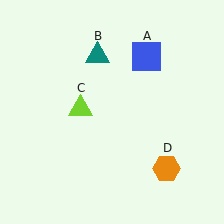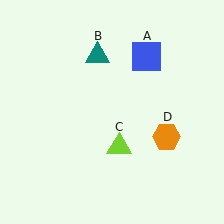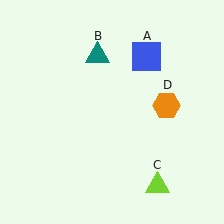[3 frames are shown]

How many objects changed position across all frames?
2 objects changed position: lime triangle (object C), orange hexagon (object D).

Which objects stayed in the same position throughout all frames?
Blue square (object A) and teal triangle (object B) remained stationary.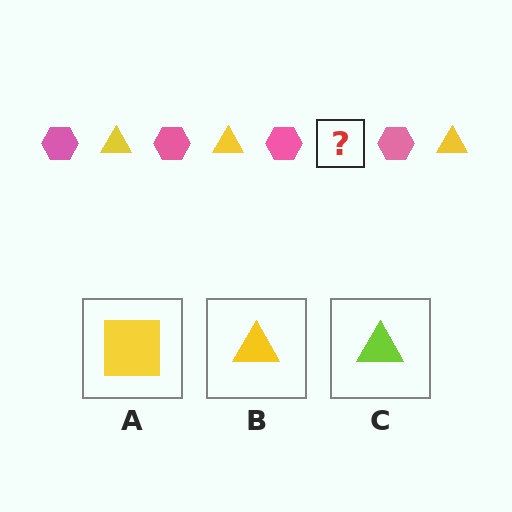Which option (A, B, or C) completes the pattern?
B.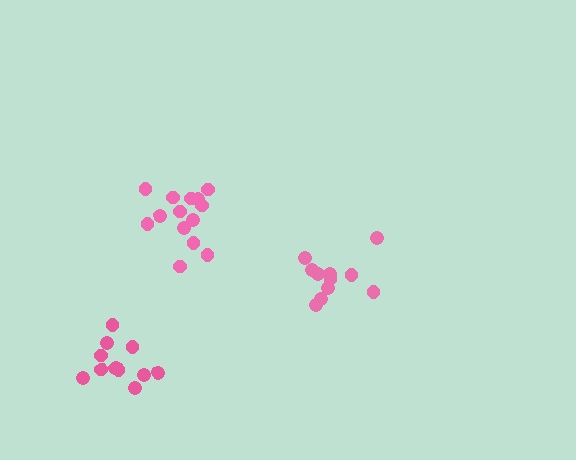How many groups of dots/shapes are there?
There are 3 groups.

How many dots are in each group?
Group 1: 11 dots, Group 2: 11 dots, Group 3: 14 dots (36 total).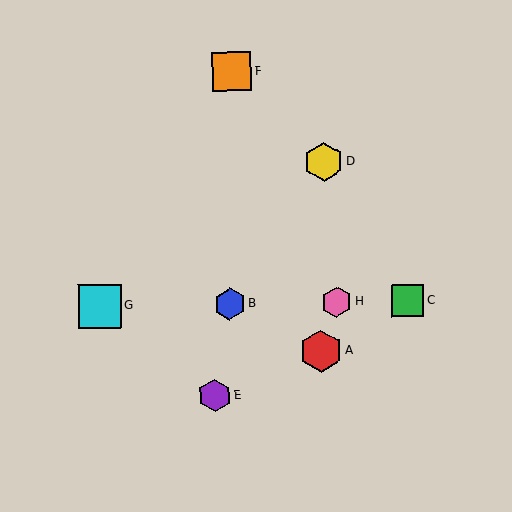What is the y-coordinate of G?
Object G is at y≈306.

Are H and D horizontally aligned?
No, H is at y≈302 and D is at y≈161.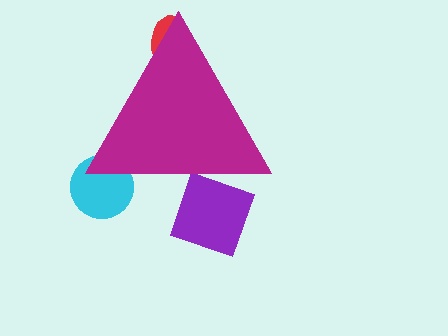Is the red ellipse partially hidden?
Yes, the red ellipse is partially hidden behind the magenta triangle.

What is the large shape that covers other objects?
A magenta triangle.